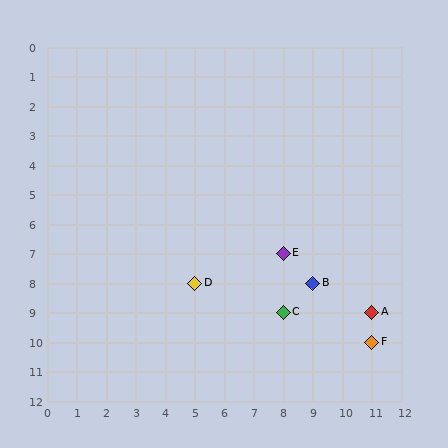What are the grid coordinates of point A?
Point A is at grid coordinates (11, 9).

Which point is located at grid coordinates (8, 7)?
Point E is at (8, 7).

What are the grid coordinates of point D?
Point D is at grid coordinates (5, 8).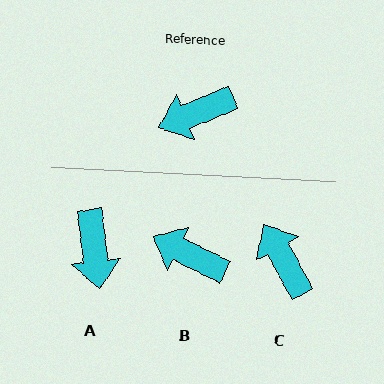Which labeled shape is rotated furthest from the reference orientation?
C, about 83 degrees away.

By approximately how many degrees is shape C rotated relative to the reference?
Approximately 83 degrees clockwise.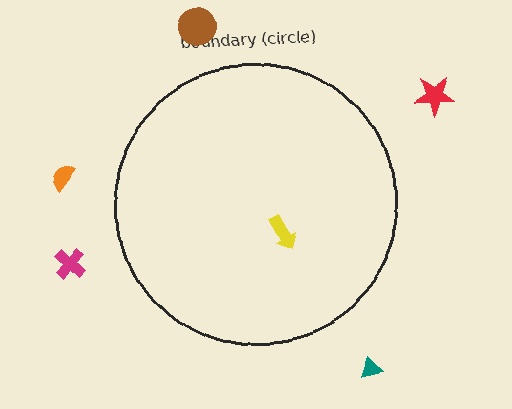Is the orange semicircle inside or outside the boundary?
Outside.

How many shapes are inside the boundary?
1 inside, 5 outside.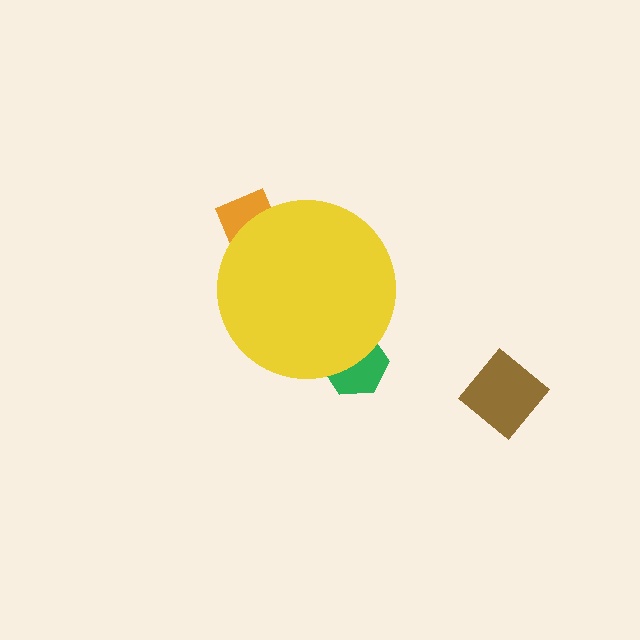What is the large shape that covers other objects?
A yellow circle.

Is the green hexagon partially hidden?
Yes, the green hexagon is partially hidden behind the yellow circle.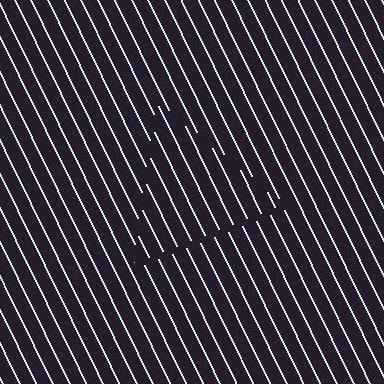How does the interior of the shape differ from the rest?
The interior of the shape contains the same grating, shifted by half a period — the contour is defined by the phase discontinuity where line-ends from the inner and outer gratings abut.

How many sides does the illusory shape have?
3 sides — the line-ends trace a triangle.